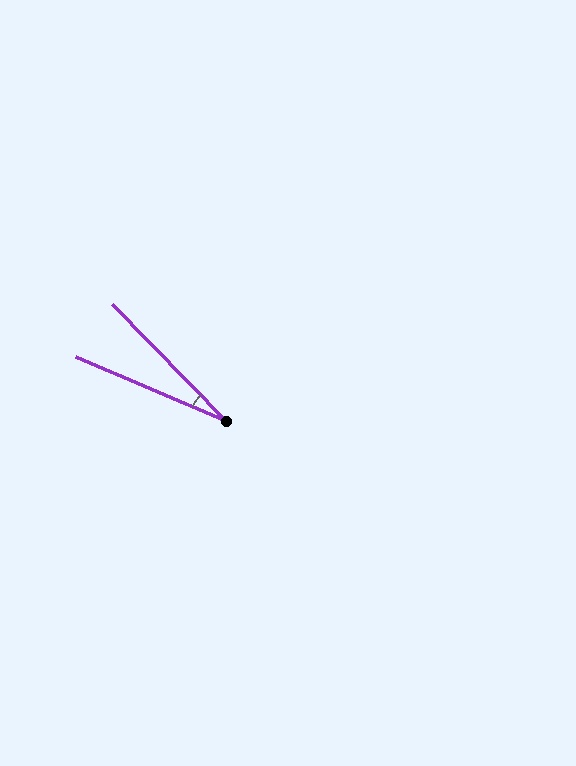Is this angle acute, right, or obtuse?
It is acute.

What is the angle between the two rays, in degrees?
Approximately 22 degrees.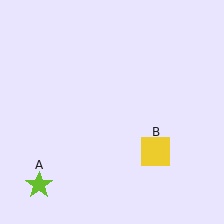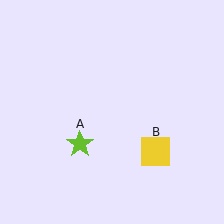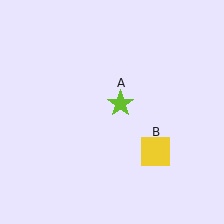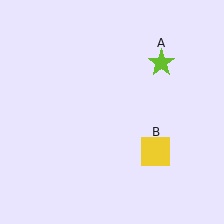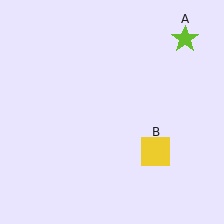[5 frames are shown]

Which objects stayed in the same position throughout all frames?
Yellow square (object B) remained stationary.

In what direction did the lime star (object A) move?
The lime star (object A) moved up and to the right.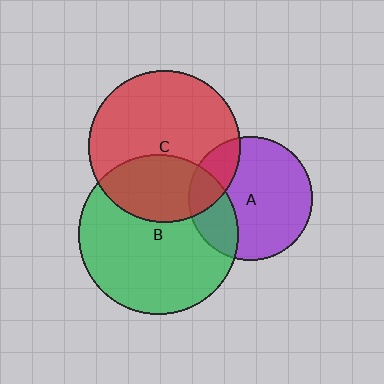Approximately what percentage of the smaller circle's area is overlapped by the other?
Approximately 20%.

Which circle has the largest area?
Circle B (green).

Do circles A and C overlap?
Yes.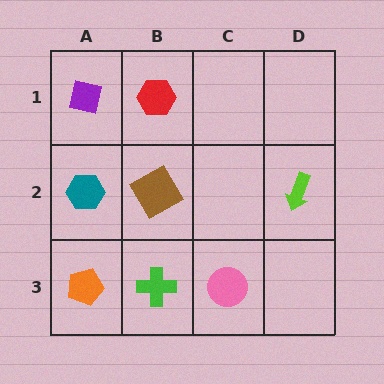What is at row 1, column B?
A red hexagon.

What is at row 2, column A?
A teal hexagon.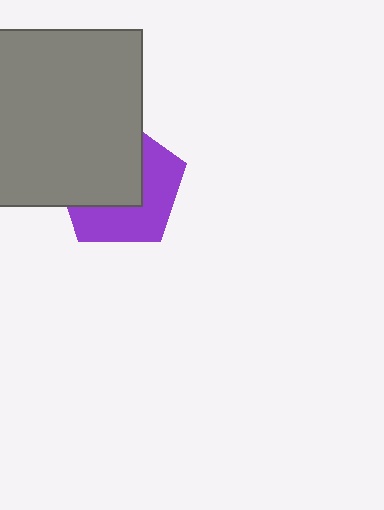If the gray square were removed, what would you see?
You would see the complete purple pentagon.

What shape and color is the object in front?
The object in front is a gray square.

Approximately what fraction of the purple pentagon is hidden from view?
Roughly 53% of the purple pentagon is hidden behind the gray square.